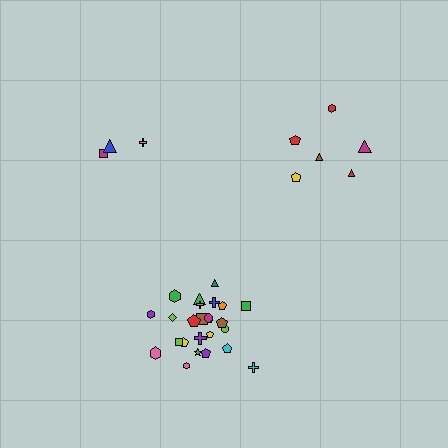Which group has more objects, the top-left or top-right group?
The top-right group.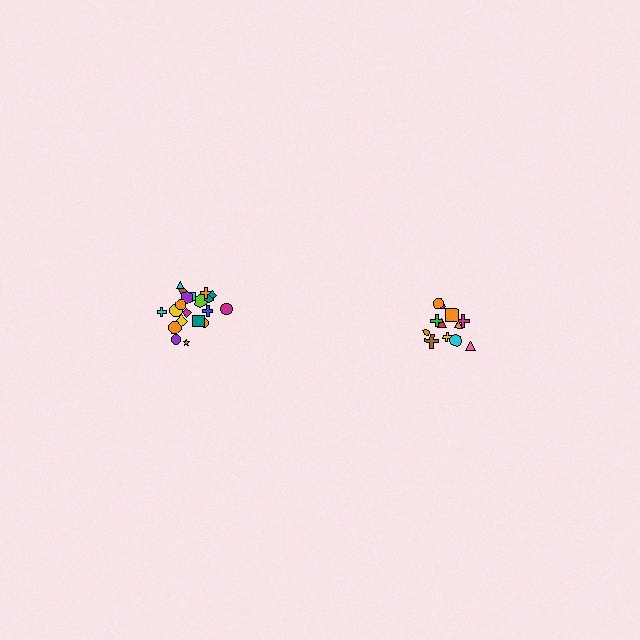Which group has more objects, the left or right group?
The left group.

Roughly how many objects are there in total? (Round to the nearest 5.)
Roughly 35 objects in total.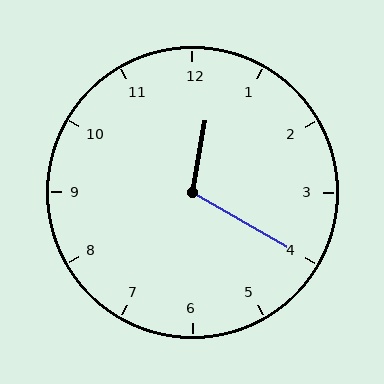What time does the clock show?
12:20.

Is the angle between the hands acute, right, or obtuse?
It is obtuse.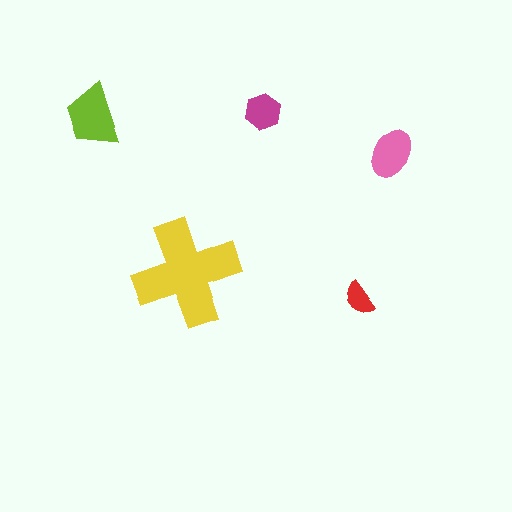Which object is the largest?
The yellow cross.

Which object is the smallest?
The red semicircle.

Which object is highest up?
The magenta hexagon is topmost.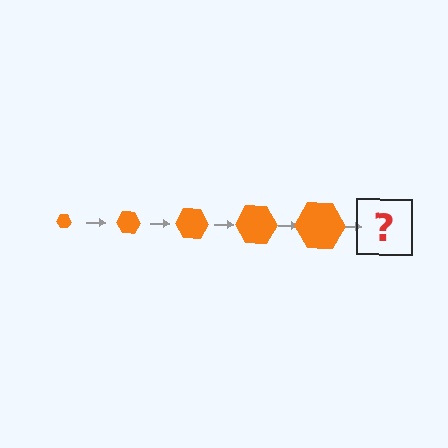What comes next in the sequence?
The next element should be an orange hexagon, larger than the previous one.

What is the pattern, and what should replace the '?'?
The pattern is that the hexagon gets progressively larger each step. The '?' should be an orange hexagon, larger than the previous one.